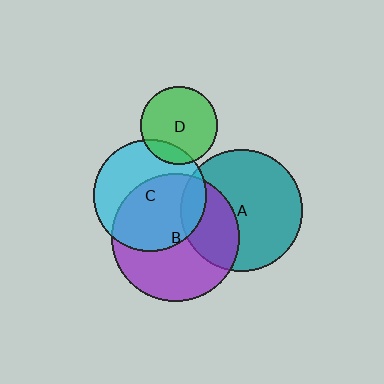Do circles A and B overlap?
Yes.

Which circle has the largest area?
Circle B (purple).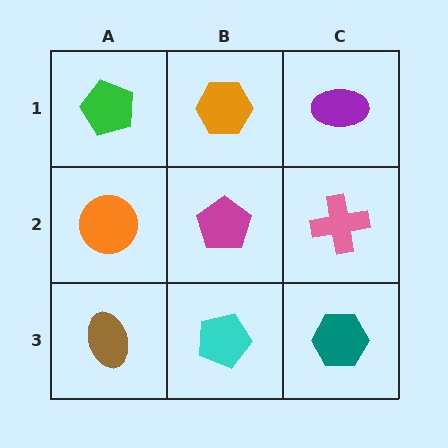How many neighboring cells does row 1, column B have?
3.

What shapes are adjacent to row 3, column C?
A pink cross (row 2, column C), a cyan pentagon (row 3, column B).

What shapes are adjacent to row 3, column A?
An orange circle (row 2, column A), a cyan pentagon (row 3, column B).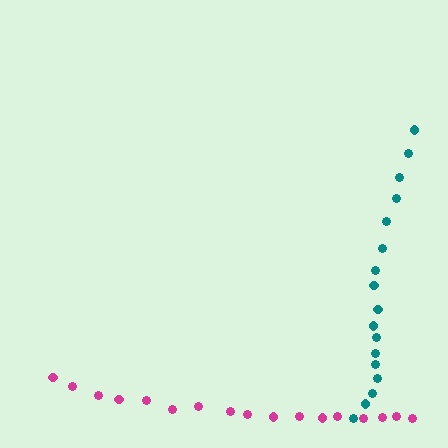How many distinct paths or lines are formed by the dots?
There are 2 distinct paths.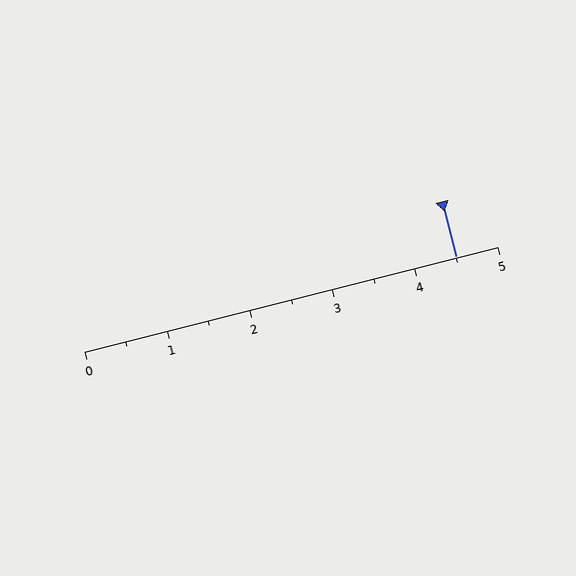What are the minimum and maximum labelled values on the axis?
The axis runs from 0 to 5.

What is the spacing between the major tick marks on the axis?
The major ticks are spaced 1 apart.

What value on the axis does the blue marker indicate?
The marker indicates approximately 4.5.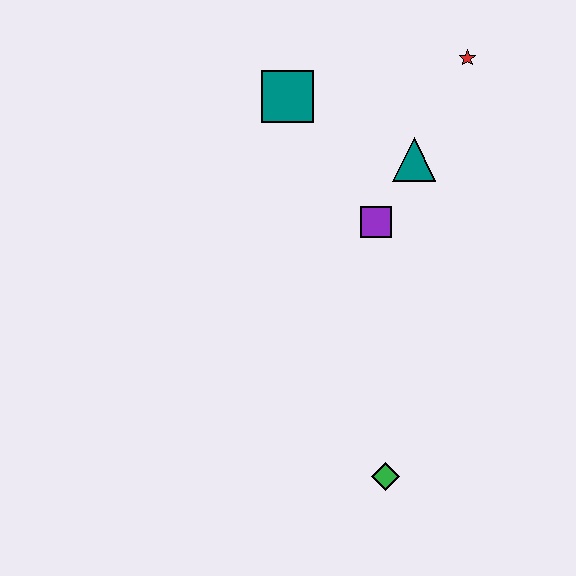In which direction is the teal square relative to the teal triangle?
The teal square is to the left of the teal triangle.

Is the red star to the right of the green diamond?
Yes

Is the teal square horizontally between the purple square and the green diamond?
No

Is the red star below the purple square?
No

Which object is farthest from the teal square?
The green diamond is farthest from the teal square.